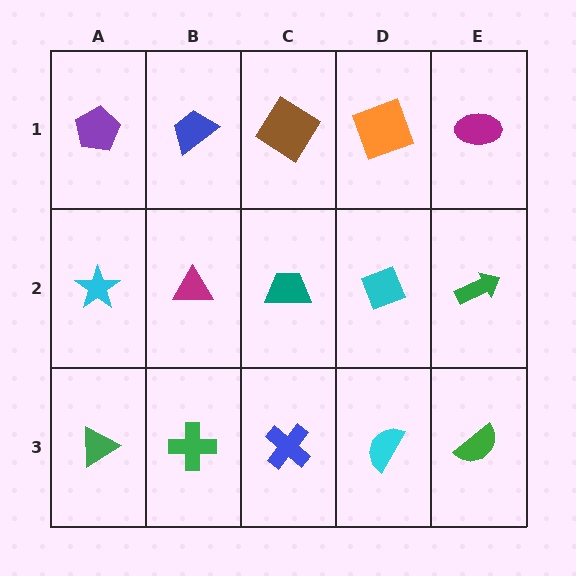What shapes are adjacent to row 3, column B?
A magenta triangle (row 2, column B), a green triangle (row 3, column A), a blue cross (row 3, column C).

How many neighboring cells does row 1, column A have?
2.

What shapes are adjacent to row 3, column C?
A teal trapezoid (row 2, column C), a green cross (row 3, column B), a cyan semicircle (row 3, column D).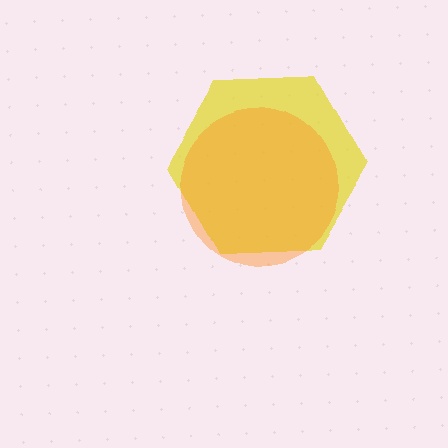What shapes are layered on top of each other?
The layered shapes are: a yellow hexagon, an orange circle.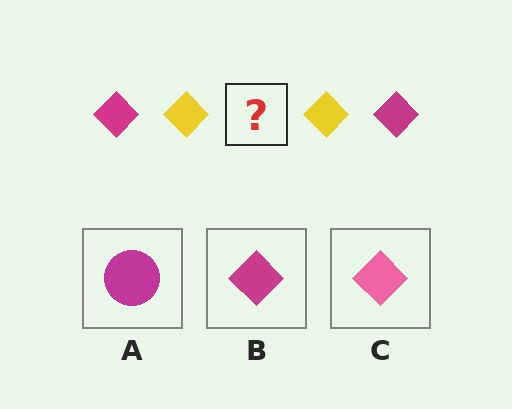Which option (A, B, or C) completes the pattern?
B.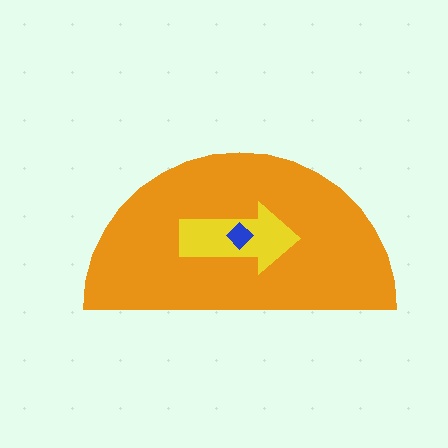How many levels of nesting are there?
3.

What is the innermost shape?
The blue diamond.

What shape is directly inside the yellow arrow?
The blue diamond.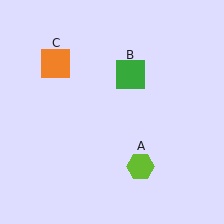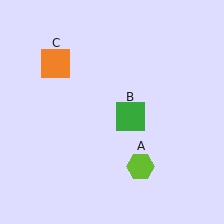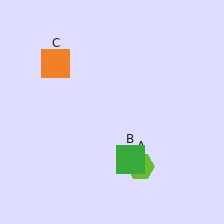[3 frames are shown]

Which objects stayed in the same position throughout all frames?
Lime hexagon (object A) and orange square (object C) remained stationary.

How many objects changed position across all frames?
1 object changed position: green square (object B).